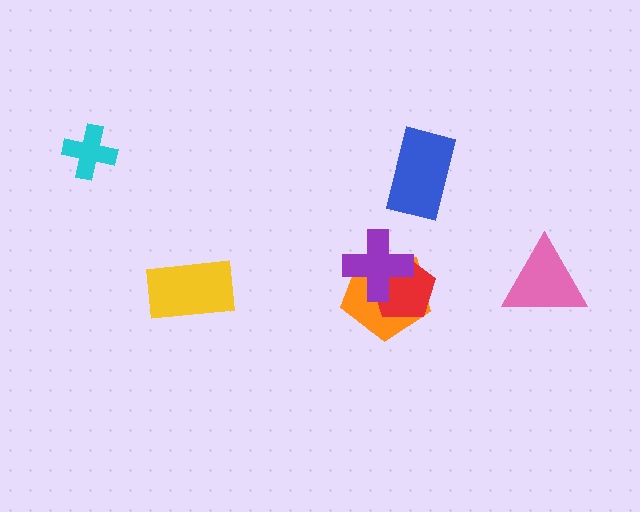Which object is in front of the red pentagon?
The purple cross is in front of the red pentagon.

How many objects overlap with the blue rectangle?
0 objects overlap with the blue rectangle.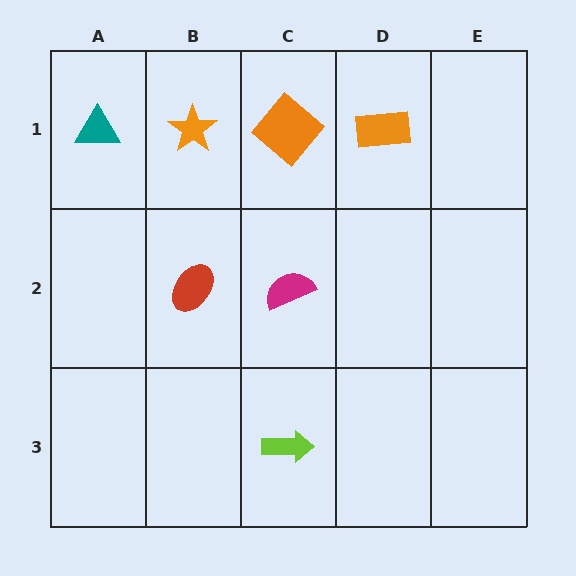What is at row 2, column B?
A red ellipse.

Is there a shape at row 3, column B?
No, that cell is empty.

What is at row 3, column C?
A lime arrow.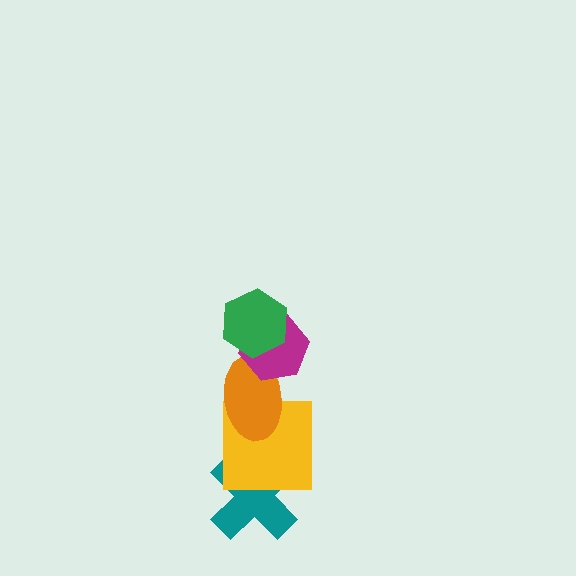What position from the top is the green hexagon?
The green hexagon is 1st from the top.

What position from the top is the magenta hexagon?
The magenta hexagon is 2nd from the top.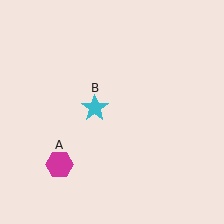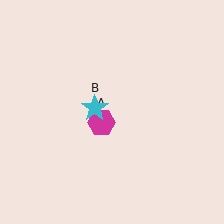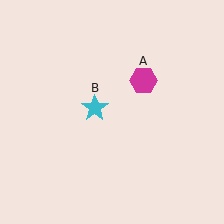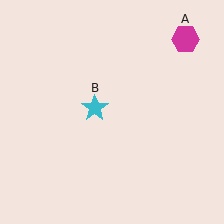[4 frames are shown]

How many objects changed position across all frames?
1 object changed position: magenta hexagon (object A).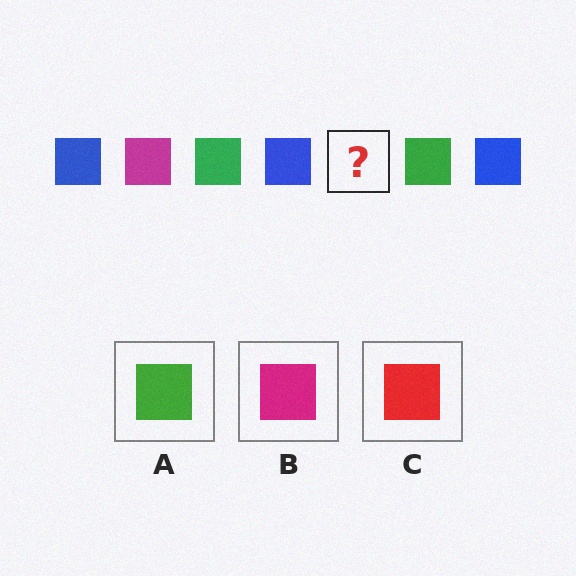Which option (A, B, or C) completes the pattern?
B.